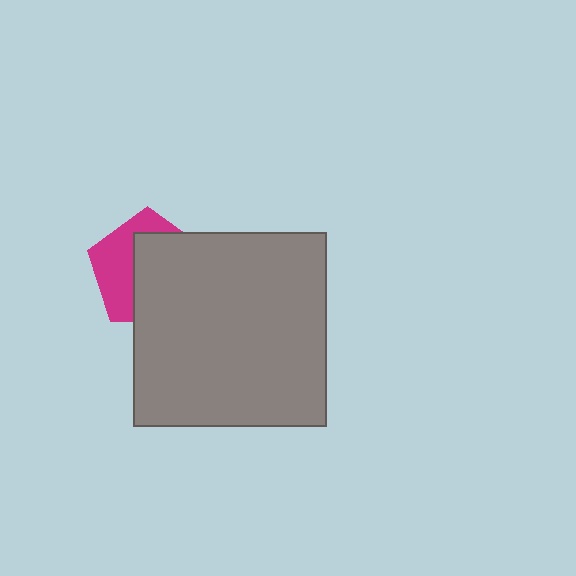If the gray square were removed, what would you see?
You would see the complete magenta pentagon.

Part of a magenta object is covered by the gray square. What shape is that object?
It is a pentagon.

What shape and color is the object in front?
The object in front is a gray square.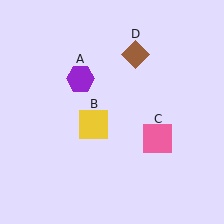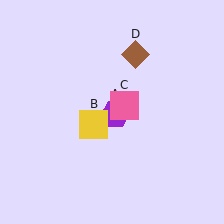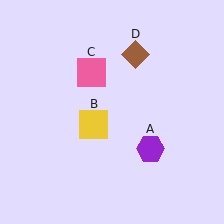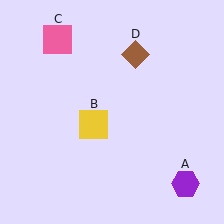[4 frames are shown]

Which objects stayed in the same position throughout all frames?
Yellow square (object B) and brown diamond (object D) remained stationary.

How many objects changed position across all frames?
2 objects changed position: purple hexagon (object A), pink square (object C).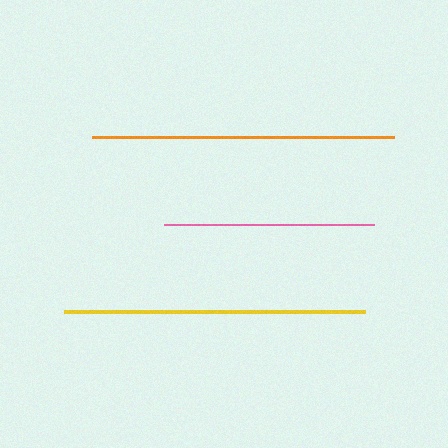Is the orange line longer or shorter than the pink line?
The orange line is longer than the pink line.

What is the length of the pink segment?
The pink segment is approximately 210 pixels long.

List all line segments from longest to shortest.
From longest to shortest: orange, yellow, pink.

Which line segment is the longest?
The orange line is the longest at approximately 302 pixels.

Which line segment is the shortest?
The pink line is the shortest at approximately 210 pixels.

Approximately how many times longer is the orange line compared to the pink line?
The orange line is approximately 1.4 times the length of the pink line.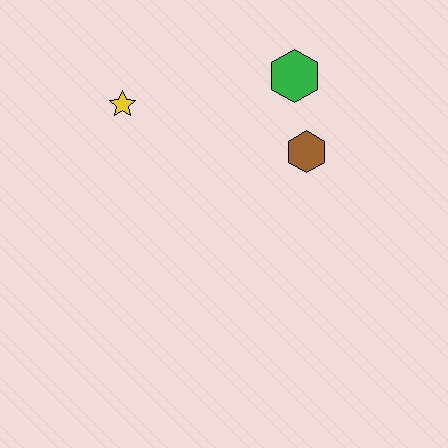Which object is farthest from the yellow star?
The brown hexagon is farthest from the yellow star.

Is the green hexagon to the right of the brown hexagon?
No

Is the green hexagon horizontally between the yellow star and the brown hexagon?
Yes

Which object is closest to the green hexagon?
The brown hexagon is closest to the green hexagon.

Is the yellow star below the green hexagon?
Yes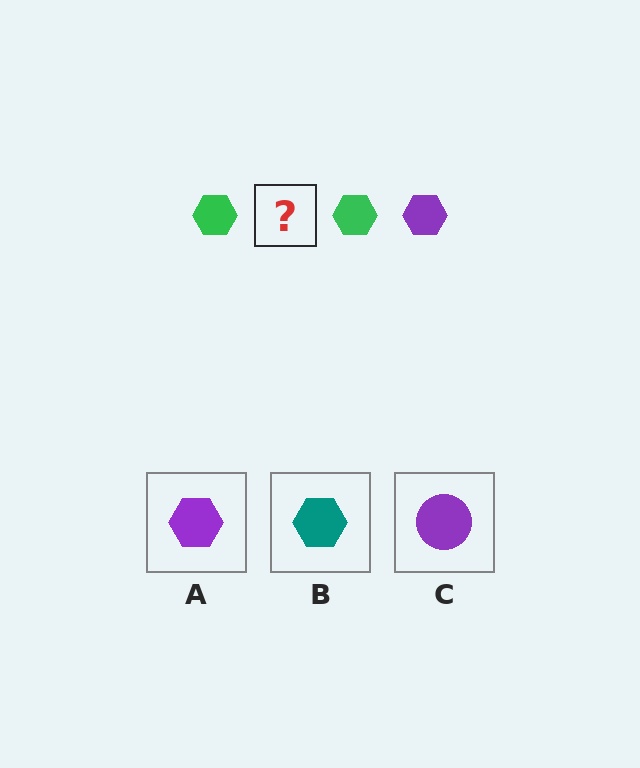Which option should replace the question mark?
Option A.